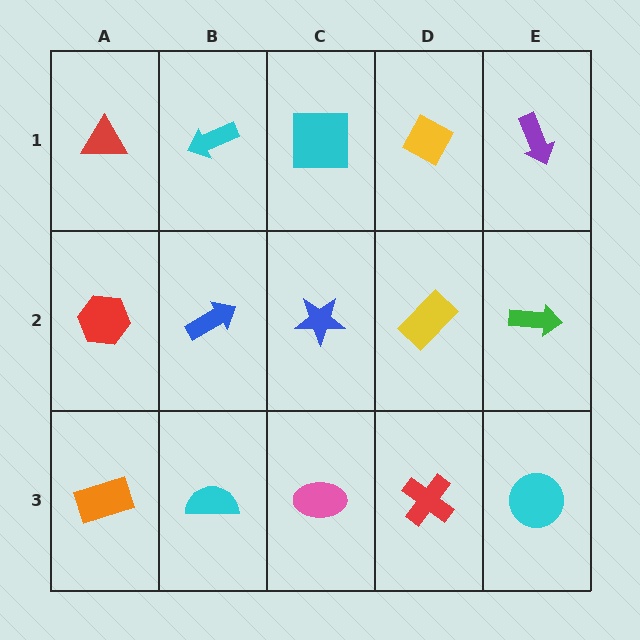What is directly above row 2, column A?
A red triangle.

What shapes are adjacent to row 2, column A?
A red triangle (row 1, column A), an orange rectangle (row 3, column A), a blue arrow (row 2, column B).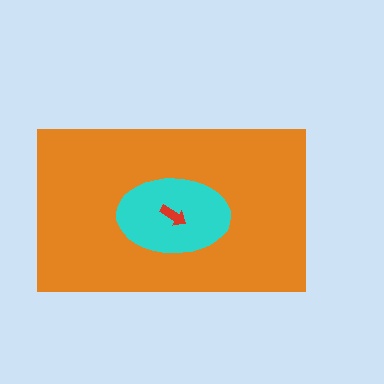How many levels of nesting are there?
3.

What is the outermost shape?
The orange rectangle.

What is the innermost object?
The red arrow.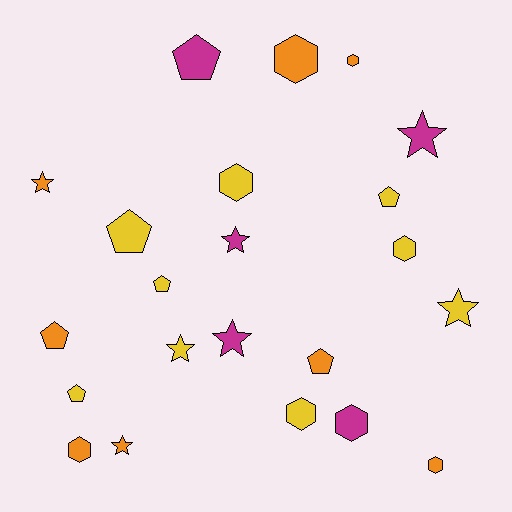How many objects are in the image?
There are 22 objects.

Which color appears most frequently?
Yellow, with 9 objects.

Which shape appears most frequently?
Hexagon, with 8 objects.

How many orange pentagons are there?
There are 2 orange pentagons.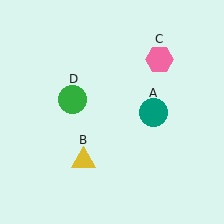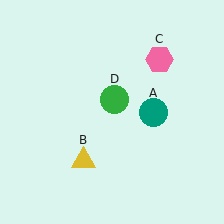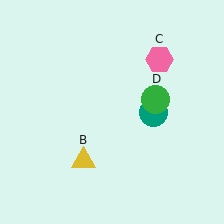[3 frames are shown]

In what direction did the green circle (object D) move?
The green circle (object D) moved right.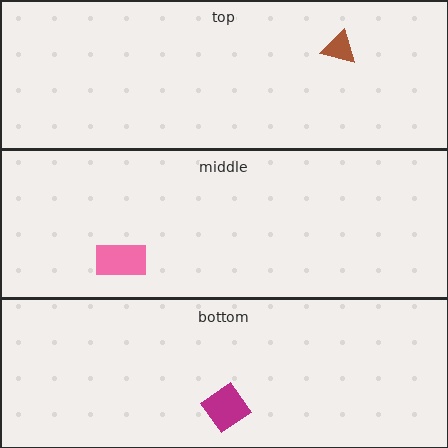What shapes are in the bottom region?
The magenta diamond.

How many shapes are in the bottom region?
1.